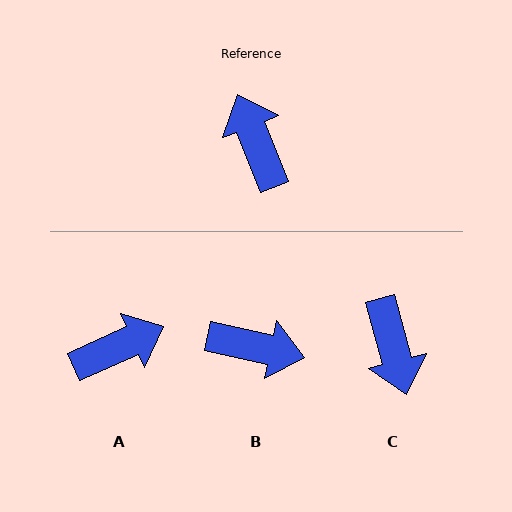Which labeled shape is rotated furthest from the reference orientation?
C, about 174 degrees away.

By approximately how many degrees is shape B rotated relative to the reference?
Approximately 124 degrees clockwise.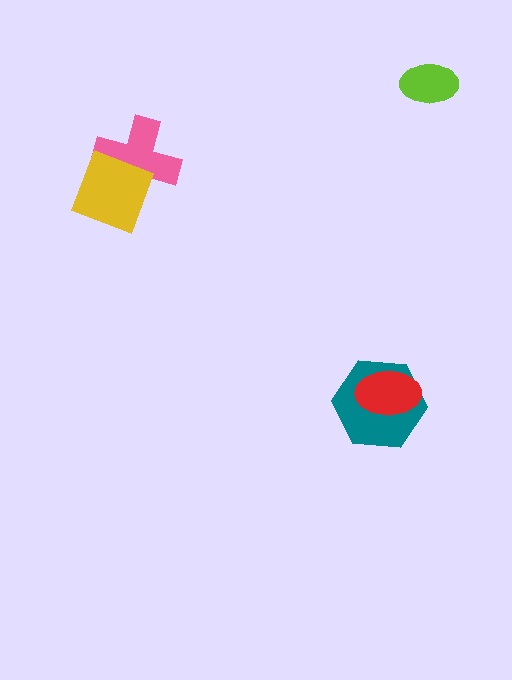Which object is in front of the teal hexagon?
The red ellipse is in front of the teal hexagon.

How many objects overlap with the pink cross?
1 object overlaps with the pink cross.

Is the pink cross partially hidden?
Yes, it is partially covered by another shape.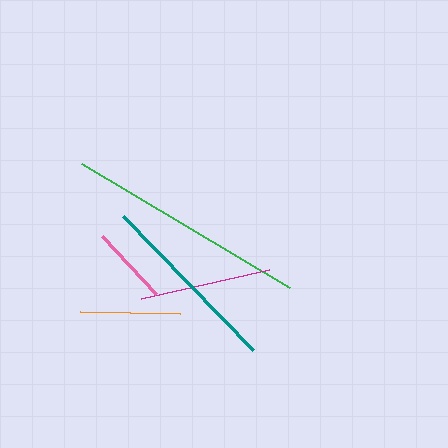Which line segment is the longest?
The green line is the longest at approximately 242 pixels.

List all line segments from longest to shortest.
From longest to shortest: green, teal, magenta, orange, pink.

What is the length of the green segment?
The green segment is approximately 242 pixels long.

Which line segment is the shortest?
The pink line is the shortest at approximately 80 pixels.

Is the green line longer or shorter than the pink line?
The green line is longer than the pink line.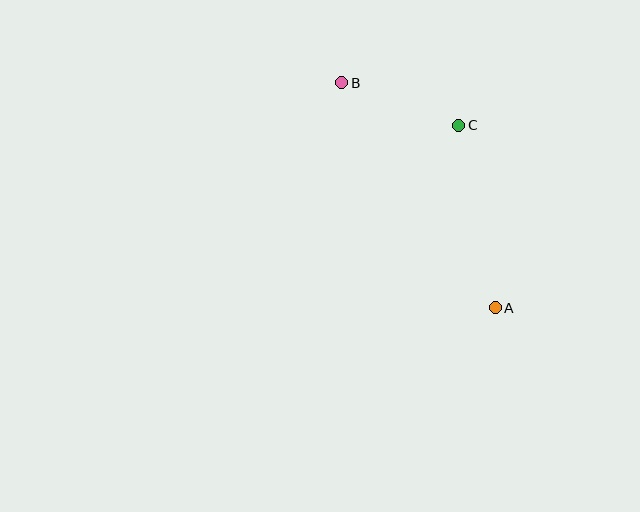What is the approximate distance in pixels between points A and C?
The distance between A and C is approximately 186 pixels.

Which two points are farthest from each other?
Points A and B are farthest from each other.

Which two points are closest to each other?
Points B and C are closest to each other.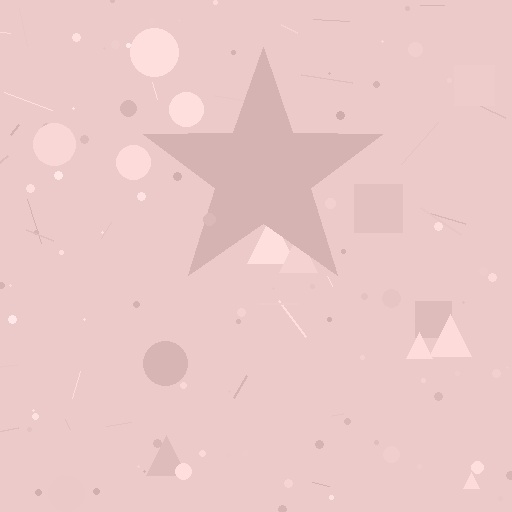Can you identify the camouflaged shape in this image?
The camouflaged shape is a star.